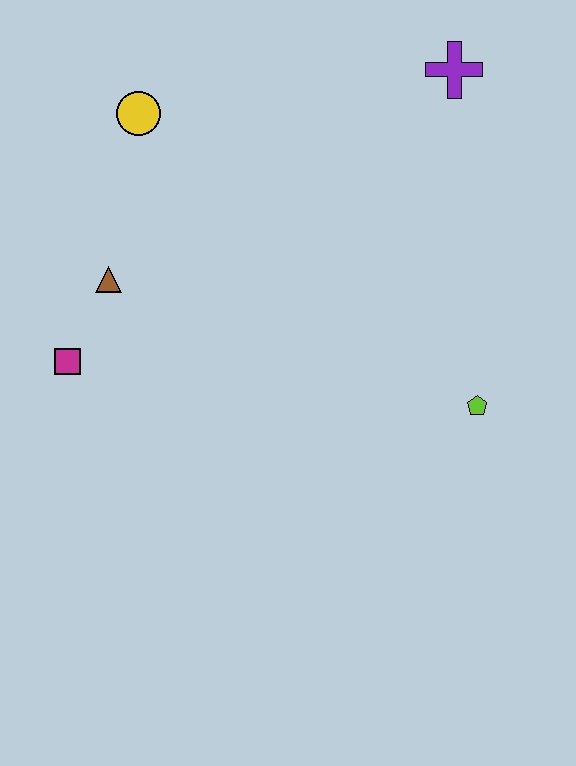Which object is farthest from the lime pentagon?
The yellow circle is farthest from the lime pentagon.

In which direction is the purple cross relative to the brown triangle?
The purple cross is to the right of the brown triangle.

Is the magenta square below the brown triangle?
Yes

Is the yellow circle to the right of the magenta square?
Yes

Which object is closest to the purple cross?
The yellow circle is closest to the purple cross.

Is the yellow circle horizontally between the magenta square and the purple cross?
Yes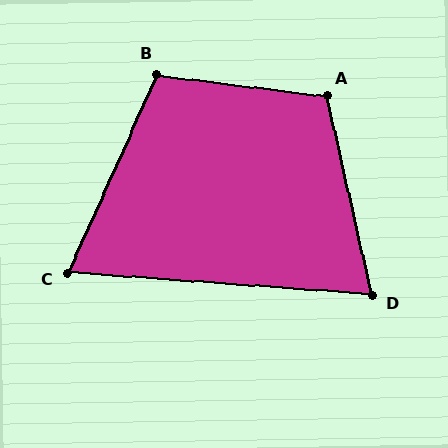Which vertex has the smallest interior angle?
C, at approximately 70 degrees.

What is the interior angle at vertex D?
Approximately 73 degrees (acute).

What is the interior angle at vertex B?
Approximately 107 degrees (obtuse).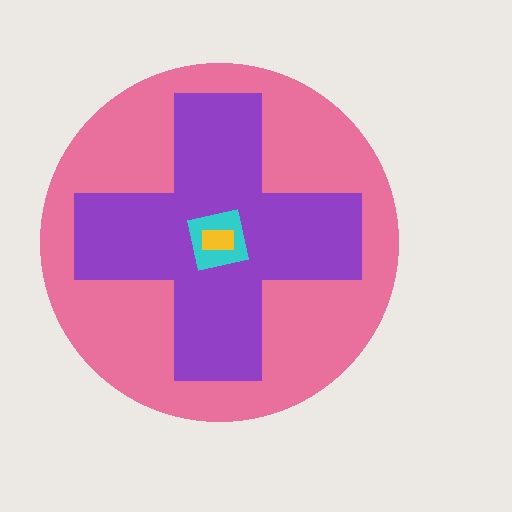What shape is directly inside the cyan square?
The yellow rectangle.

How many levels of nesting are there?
4.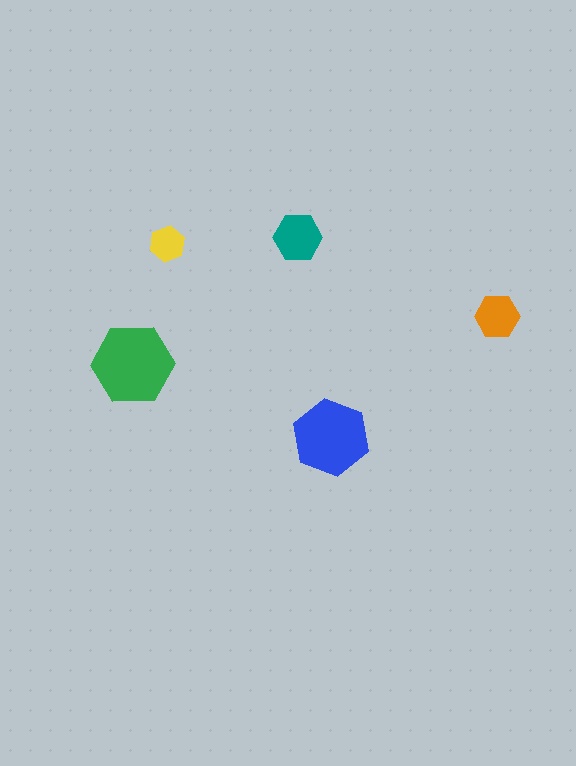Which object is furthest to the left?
The green hexagon is leftmost.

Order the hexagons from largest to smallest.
the green one, the blue one, the teal one, the orange one, the yellow one.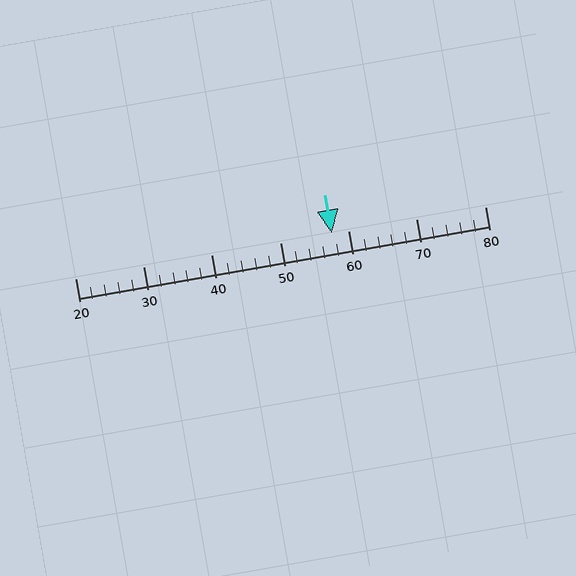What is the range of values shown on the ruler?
The ruler shows values from 20 to 80.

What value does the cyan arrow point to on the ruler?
The cyan arrow points to approximately 58.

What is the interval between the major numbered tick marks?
The major tick marks are spaced 10 units apart.